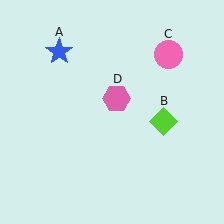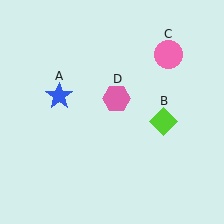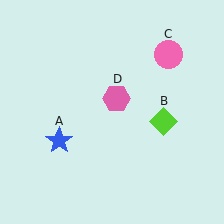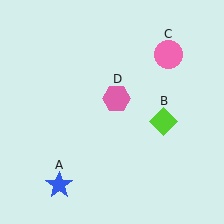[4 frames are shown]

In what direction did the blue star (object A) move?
The blue star (object A) moved down.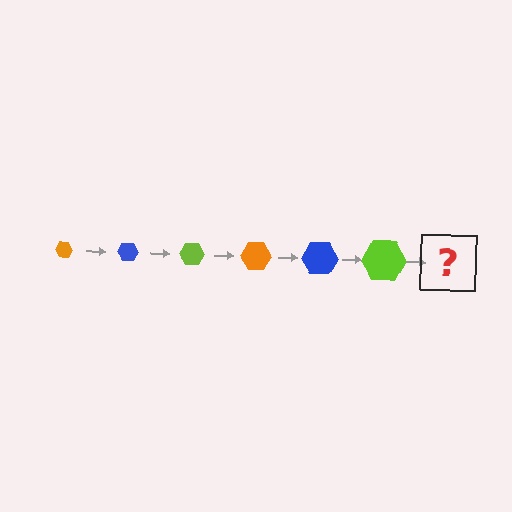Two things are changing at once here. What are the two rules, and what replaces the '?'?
The two rules are that the hexagon grows larger each step and the color cycles through orange, blue, and lime. The '?' should be an orange hexagon, larger than the previous one.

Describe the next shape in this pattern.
It should be an orange hexagon, larger than the previous one.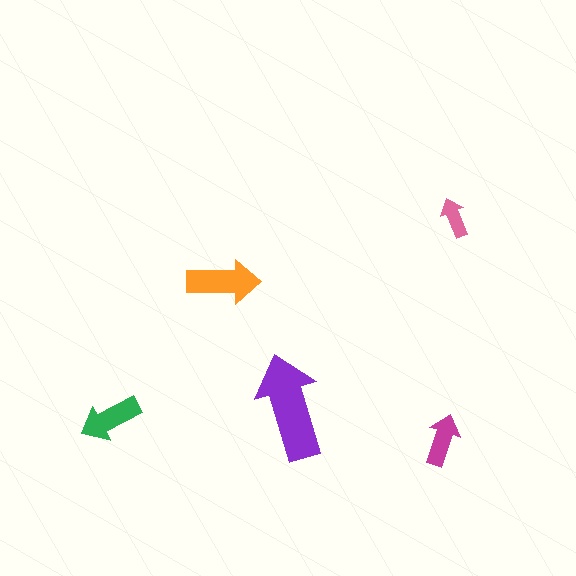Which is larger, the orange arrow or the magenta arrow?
The orange one.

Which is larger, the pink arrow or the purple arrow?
The purple one.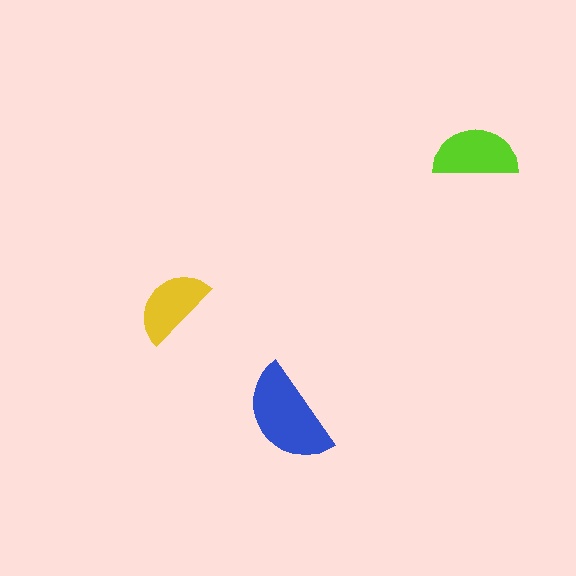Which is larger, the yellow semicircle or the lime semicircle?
The lime one.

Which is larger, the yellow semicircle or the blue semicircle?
The blue one.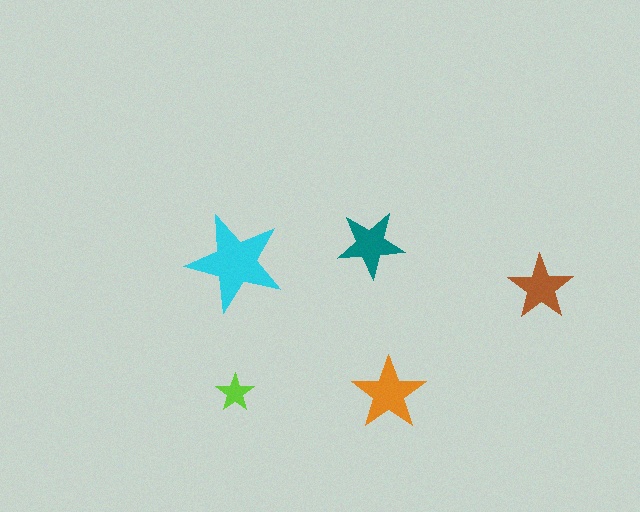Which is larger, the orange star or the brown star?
The orange one.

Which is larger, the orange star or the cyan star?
The cyan one.